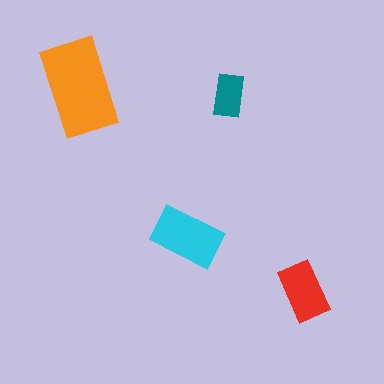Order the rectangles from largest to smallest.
the orange one, the cyan one, the red one, the teal one.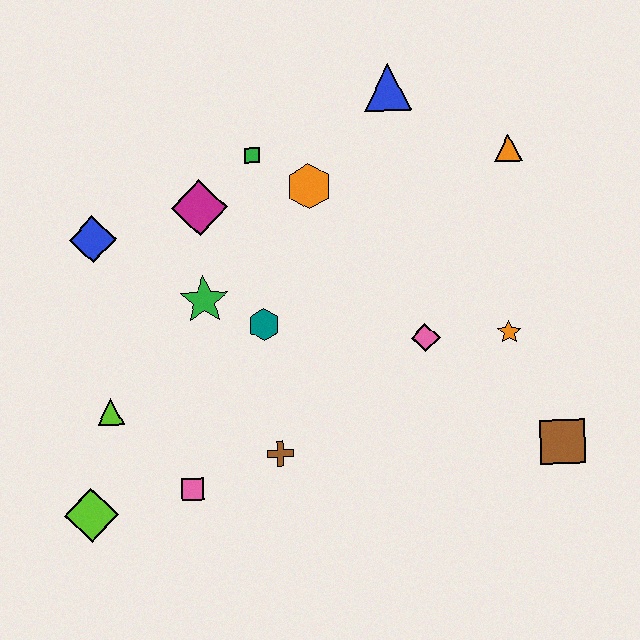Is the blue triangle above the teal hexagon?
Yes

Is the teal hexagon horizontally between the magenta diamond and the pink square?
No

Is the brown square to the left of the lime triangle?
No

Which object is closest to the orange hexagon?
The green square is closest to the orange hexagon.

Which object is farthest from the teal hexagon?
The brown square is farthest from the teal hexagon.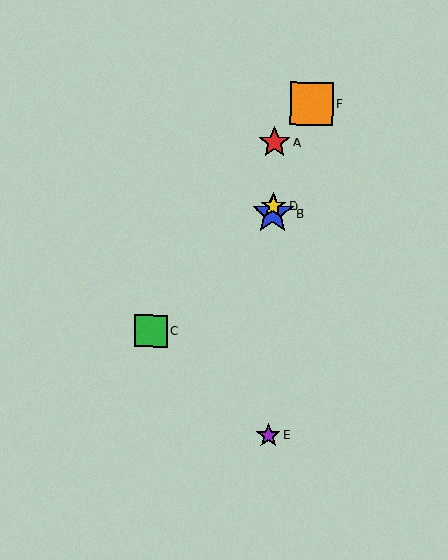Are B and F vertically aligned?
No, B is at x≈273 and F is at x≈312.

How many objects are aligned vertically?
4 objects (A, B, D, E) are aligned vertically.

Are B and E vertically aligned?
Yes, both are at x≈273.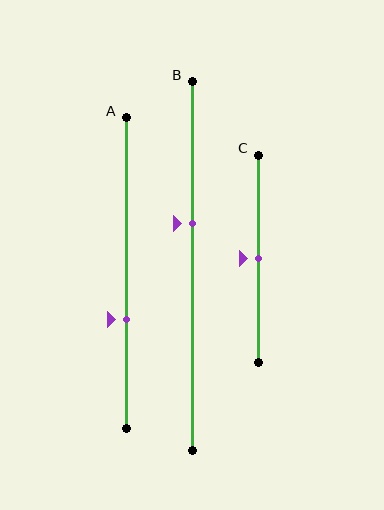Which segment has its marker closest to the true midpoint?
Segment C has its marker closest to the true midpoint.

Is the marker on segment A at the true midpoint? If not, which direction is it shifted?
No, the marker on segment A is shifted downward by about 15% of the segment length.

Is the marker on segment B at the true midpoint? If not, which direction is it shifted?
No, the marker on segment B is shifted upward by about 11% of the segment length.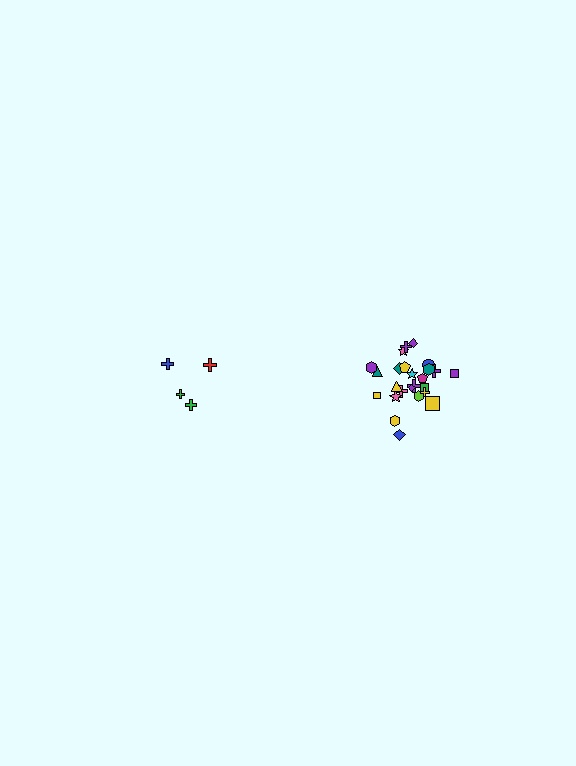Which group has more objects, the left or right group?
The right group.